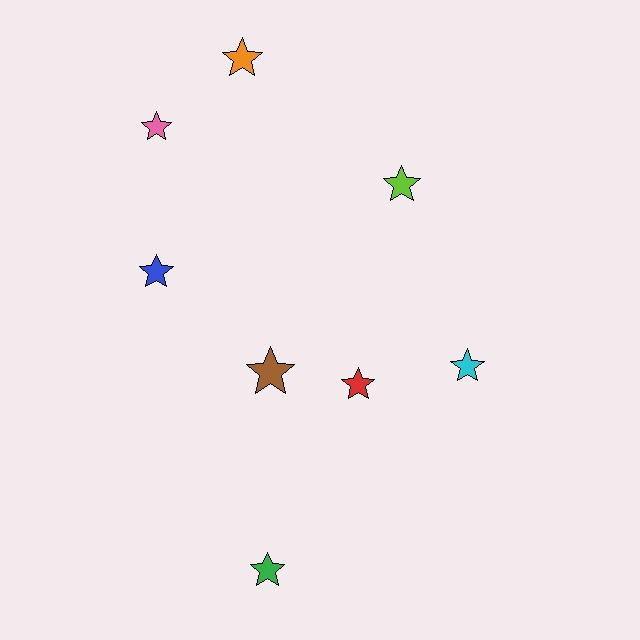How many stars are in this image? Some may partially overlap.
There are 8 stars.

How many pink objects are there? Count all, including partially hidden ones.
There is 1 pink object.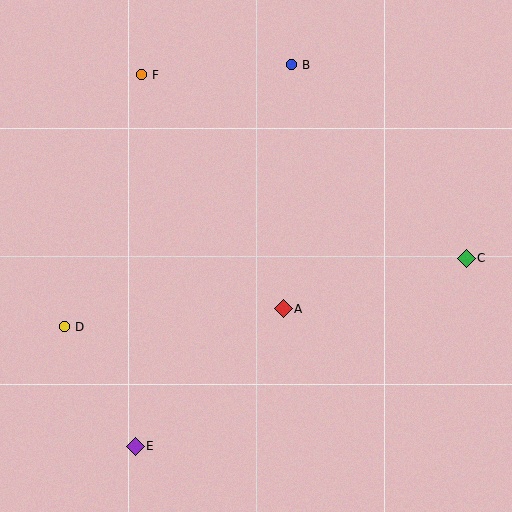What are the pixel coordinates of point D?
Point D is at (64, 327).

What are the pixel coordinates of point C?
Point C is at (466, 258).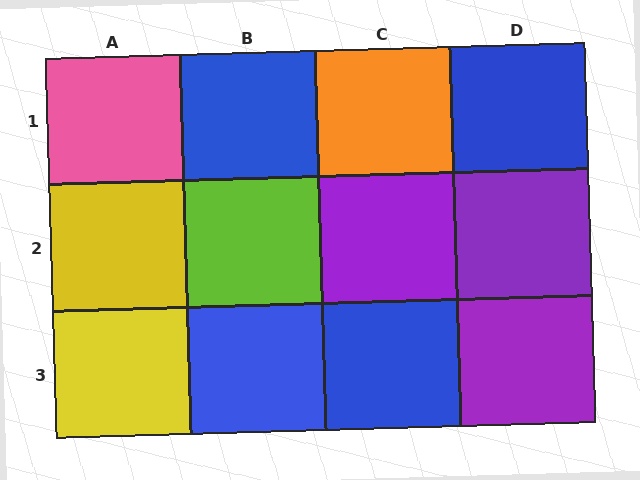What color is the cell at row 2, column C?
Purple.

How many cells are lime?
1 cell is lime.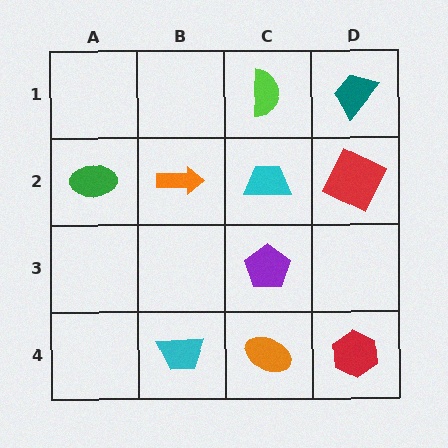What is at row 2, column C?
A cyan trapezoid.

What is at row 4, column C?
An orange ellipse.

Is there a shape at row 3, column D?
No, that cell is empty.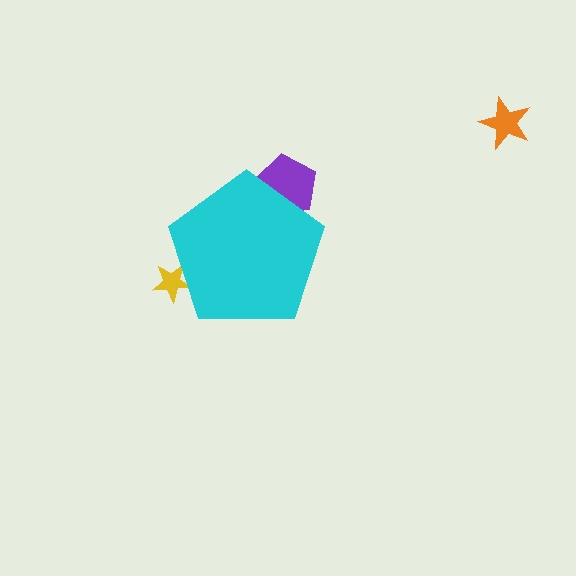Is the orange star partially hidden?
No, the orange star is fully visible.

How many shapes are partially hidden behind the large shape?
2 shapes are partially hidden.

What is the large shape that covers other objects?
A cyan pentagon.